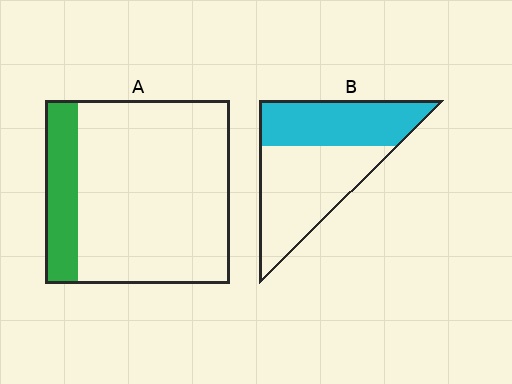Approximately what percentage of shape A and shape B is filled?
A is approximately 20% and B is approximately 45%.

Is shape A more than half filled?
No.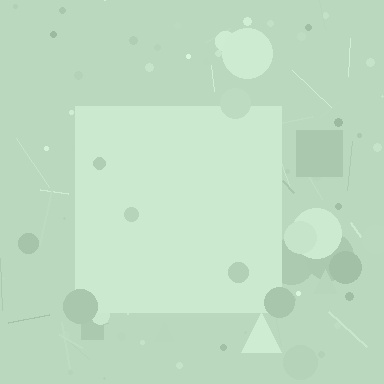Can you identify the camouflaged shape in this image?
The camouflaged shape is a square.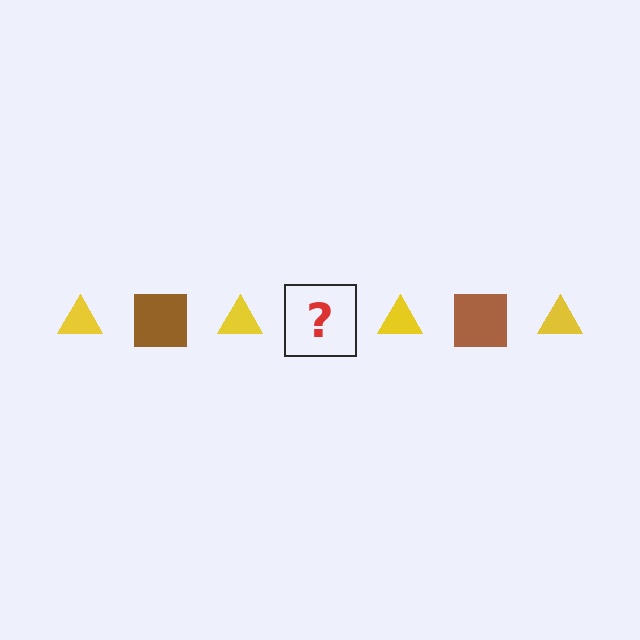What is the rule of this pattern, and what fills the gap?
The rule is that the pattern alternates between yellow triangle and brown square. The gap should be filled with a brown square.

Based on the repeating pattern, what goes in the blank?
The blank should be a brown square.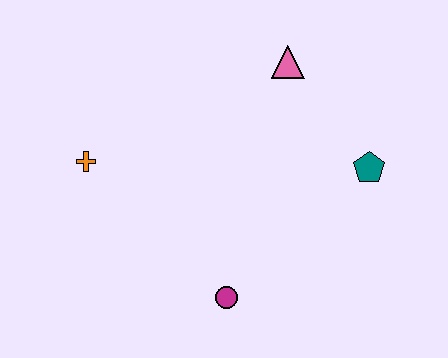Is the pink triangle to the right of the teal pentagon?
No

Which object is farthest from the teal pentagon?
The orange cross is farthest from the teal pentagon.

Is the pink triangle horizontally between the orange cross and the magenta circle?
No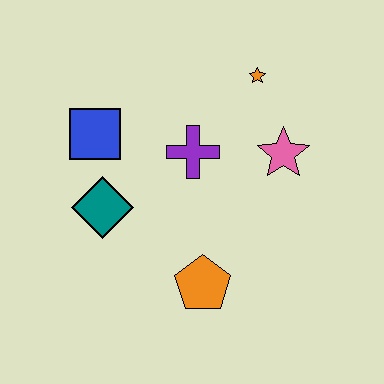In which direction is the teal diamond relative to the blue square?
The teal diamond is below the blue square.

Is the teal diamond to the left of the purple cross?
Yes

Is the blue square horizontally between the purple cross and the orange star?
No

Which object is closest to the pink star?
The orange star is closest to the pink star.